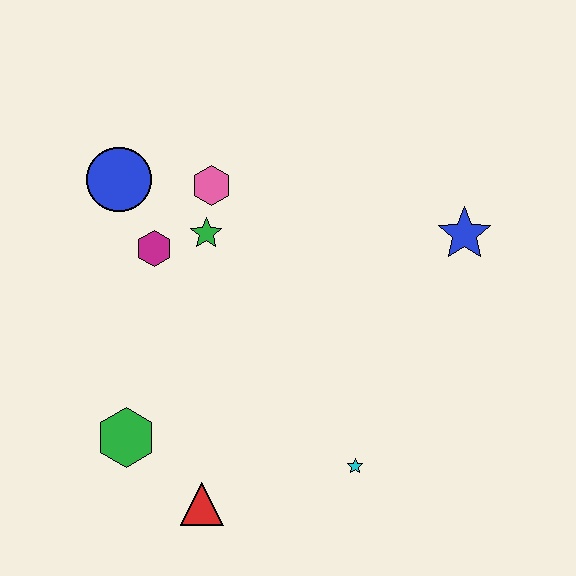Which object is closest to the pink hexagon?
The green star is closest to the pink hexagon.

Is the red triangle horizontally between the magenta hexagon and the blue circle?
No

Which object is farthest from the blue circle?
The cyan star is farthest from the blue circle.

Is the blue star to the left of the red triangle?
No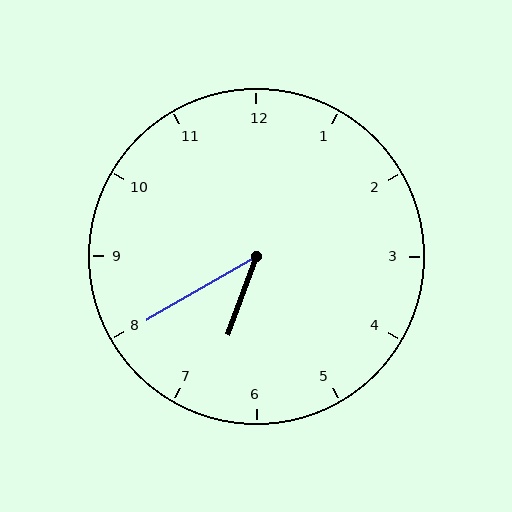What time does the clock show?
6:40.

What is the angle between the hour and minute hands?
Approximately 40 degrees.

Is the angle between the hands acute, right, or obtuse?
It is acute.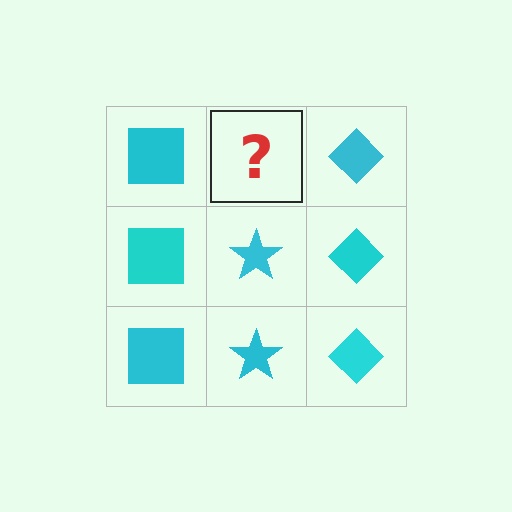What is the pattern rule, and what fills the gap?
The rule is that each column has a consistent shape. The gap should be filled with a cyan star.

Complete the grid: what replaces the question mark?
The question mark should be replaced with a cyan star.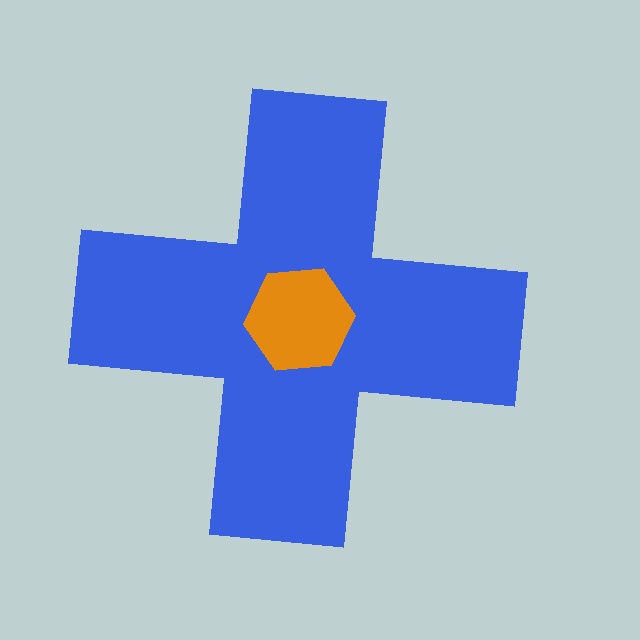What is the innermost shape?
The orange hexagon.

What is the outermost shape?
The blue cross.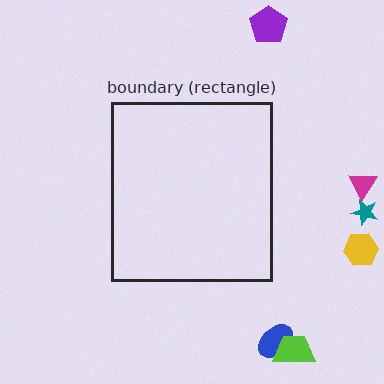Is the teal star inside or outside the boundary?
Outside.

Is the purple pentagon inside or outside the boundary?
Outside.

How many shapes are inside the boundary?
0 inside, 6 outside.